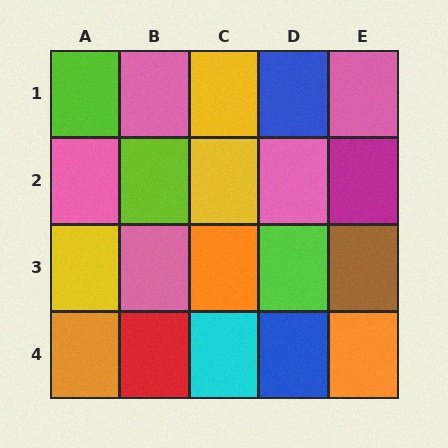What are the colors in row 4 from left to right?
Orange, red, cyan, blue, orange.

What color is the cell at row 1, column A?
Lime.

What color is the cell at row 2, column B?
Lime.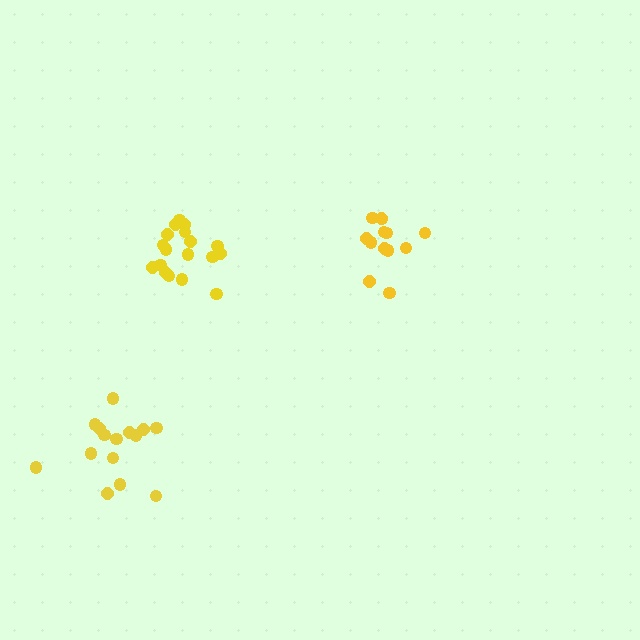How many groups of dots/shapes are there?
There are 3 groups.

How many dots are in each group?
Group 1: 18 dots, Group 2: 13 dots, Group 3: 15 dots (46 total).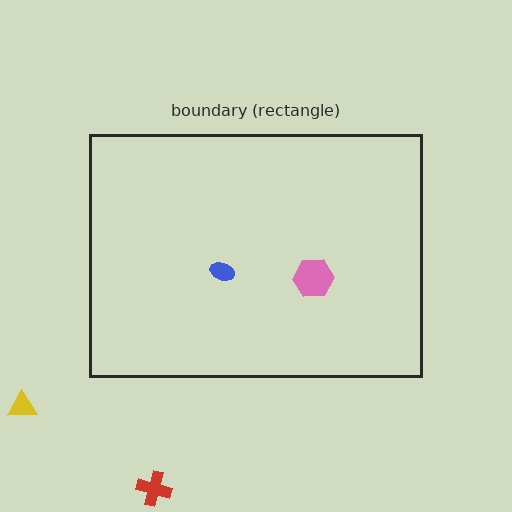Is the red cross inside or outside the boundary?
Outside.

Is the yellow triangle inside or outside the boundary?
Outside.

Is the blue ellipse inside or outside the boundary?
Inside.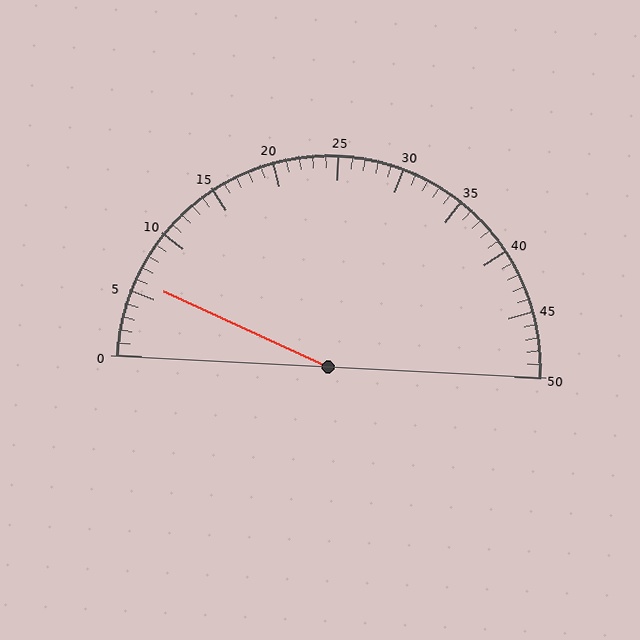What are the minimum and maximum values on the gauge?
The gauge ranges from 0 to 50.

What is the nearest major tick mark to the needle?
The nearest major tick mark is 5.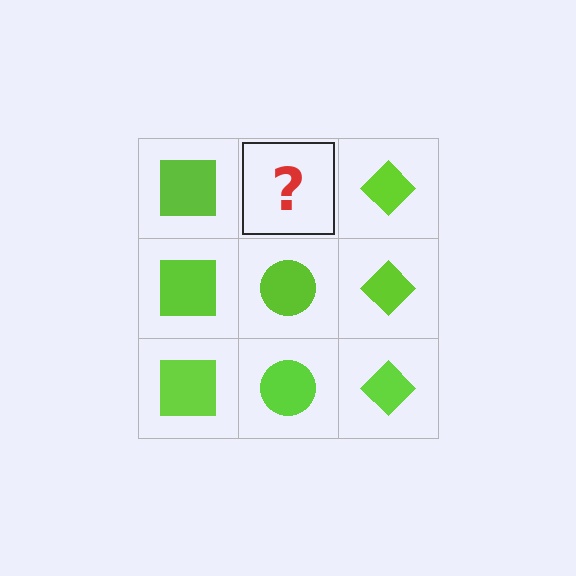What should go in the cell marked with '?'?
The missing cell should contain a lime circle.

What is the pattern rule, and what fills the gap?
The rule is that each column has a consistent shape. The gap should be filled with a lime circle.